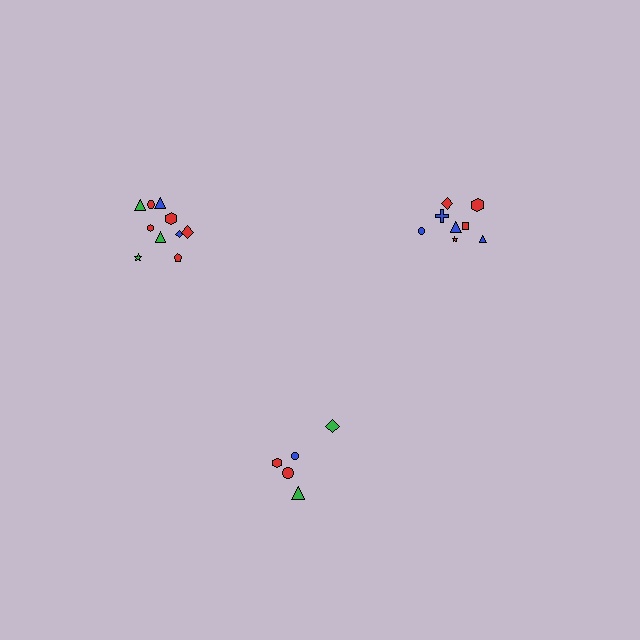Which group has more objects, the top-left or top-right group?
The top-left group.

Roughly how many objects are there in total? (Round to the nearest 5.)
Roughly 25 objects in total.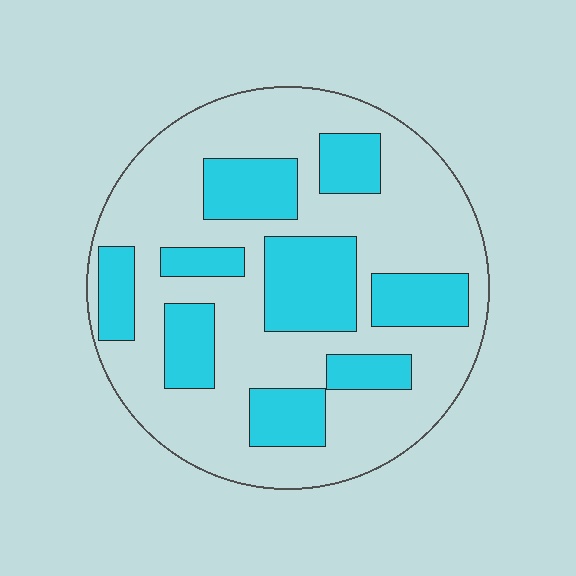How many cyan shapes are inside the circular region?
9.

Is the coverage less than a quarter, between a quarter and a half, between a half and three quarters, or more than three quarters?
Between a quarter and a half.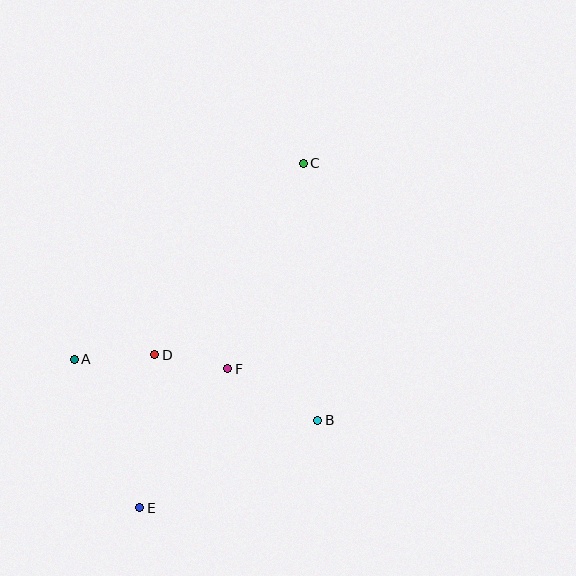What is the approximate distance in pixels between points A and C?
The distance between A and C is approximately 302 pixels.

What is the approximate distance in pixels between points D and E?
The distance between D and E is approximately 154 pixels.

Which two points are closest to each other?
Points D and F are closest to each other.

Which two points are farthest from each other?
Points C and E are farthest from each other.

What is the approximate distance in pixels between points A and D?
The distance between A and D is approximately 81 pixels.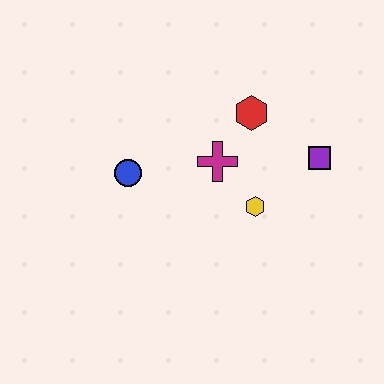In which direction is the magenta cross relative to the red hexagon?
The magenta cross is below the red hexagon.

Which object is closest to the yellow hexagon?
The magenta cross is closest to the yellow hexagon.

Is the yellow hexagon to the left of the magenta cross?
No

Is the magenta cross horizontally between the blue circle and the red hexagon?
Yes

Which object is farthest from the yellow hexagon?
The blue circle is farthest from the yellow hexagon.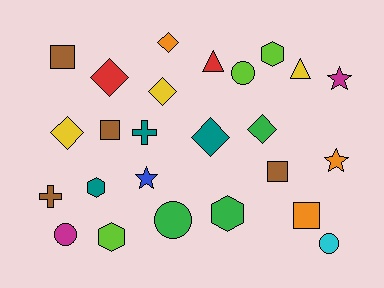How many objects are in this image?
There are 25 objects.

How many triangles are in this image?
There are 2 triangles.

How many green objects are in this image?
There are 3 green objects.